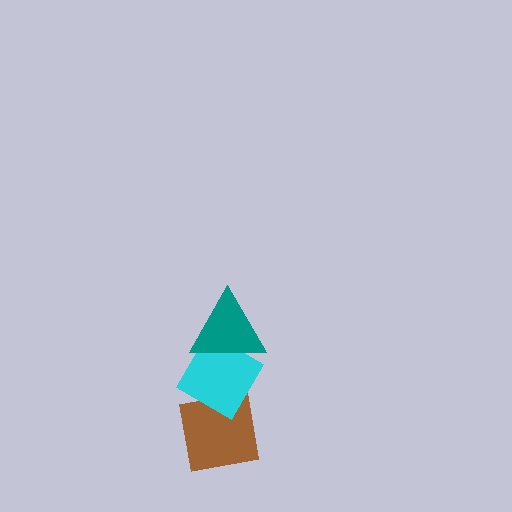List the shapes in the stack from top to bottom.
From top to bottom: the teal triangle, the cyan diamond, the brown square.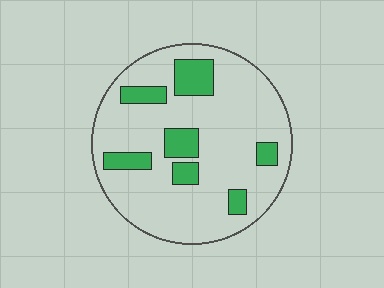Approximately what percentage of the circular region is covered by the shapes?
Approximately 20%.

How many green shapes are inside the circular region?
7.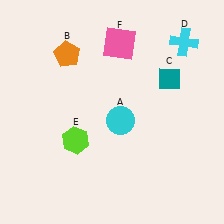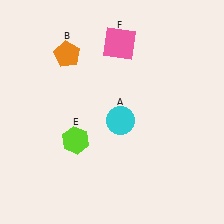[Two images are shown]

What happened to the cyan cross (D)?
The cyan cross (D) was removed in Image 2. It was in the top-right area of Image 1.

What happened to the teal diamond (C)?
The teal diamond (C) was removed in Image 2. It was in the top-right area of Image 1.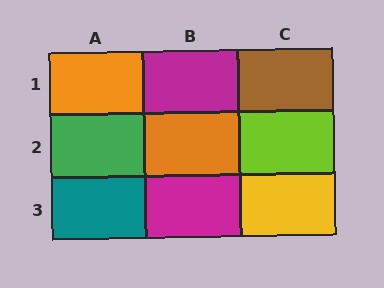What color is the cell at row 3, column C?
Yellow.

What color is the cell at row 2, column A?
Green.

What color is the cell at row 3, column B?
Magenta.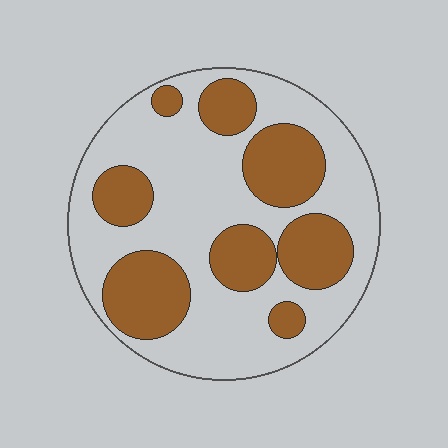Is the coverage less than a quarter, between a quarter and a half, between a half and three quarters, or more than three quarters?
Between a quarter and a half.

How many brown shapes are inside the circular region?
8.